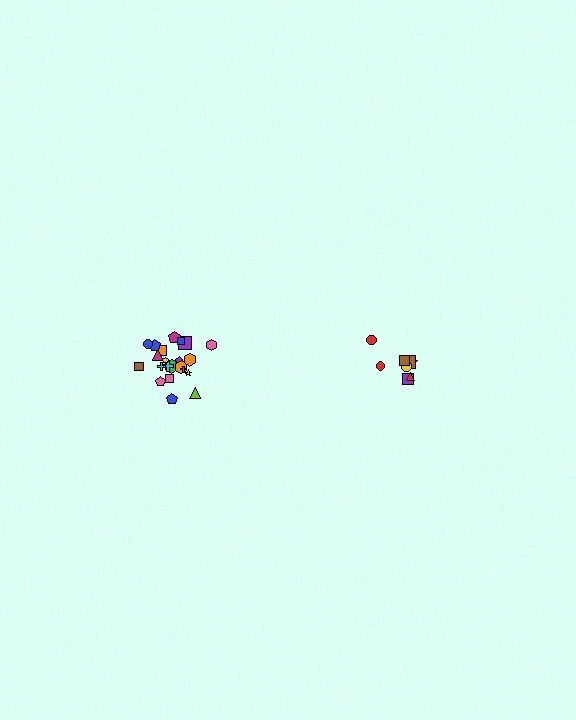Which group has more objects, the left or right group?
The left group.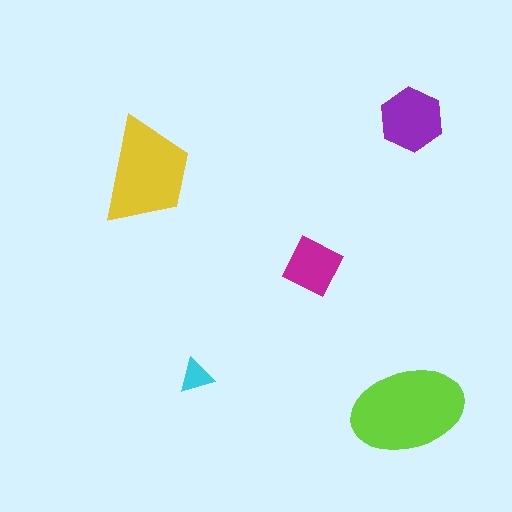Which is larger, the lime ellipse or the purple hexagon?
The lime ellipse.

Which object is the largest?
The lime ellipse.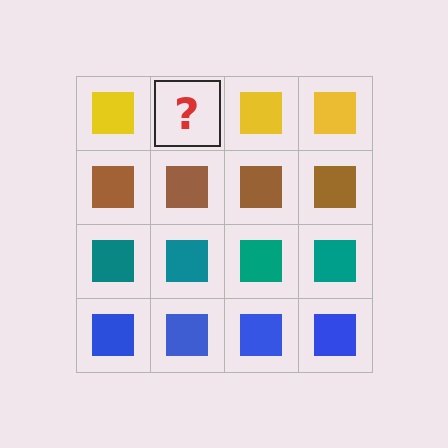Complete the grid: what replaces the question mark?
The question mark should be replaced with a yellow square.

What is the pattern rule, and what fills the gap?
The rule is that each row has a consistent color. The gap should be filled with a yellow square.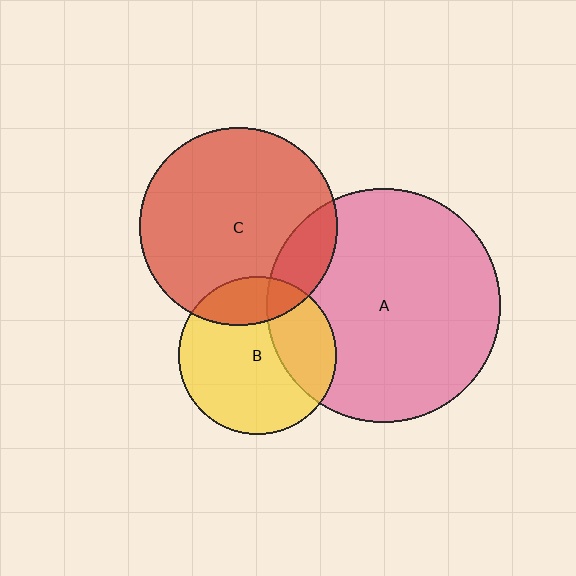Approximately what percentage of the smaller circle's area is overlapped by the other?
Approximately 30%.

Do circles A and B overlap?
Yes.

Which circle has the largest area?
Circle A (pink).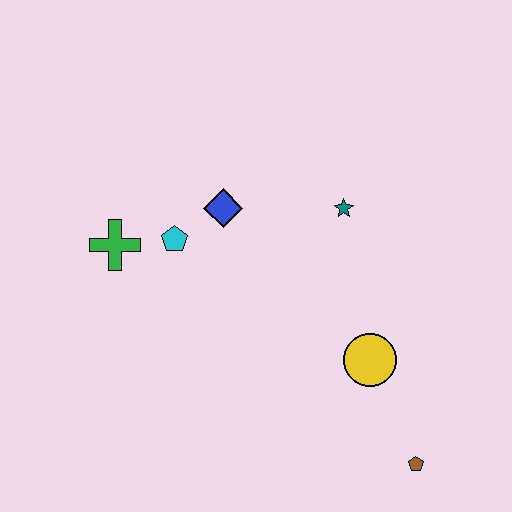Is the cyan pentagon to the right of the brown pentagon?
No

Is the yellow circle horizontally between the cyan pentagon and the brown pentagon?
Yes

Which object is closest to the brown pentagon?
The yellow circle is closest to the brown pentagon.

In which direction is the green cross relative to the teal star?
The green cross is to the left of the teal star.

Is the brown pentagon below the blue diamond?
Yes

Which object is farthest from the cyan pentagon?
The brown pentagon is farthest from the cyan pentagon.